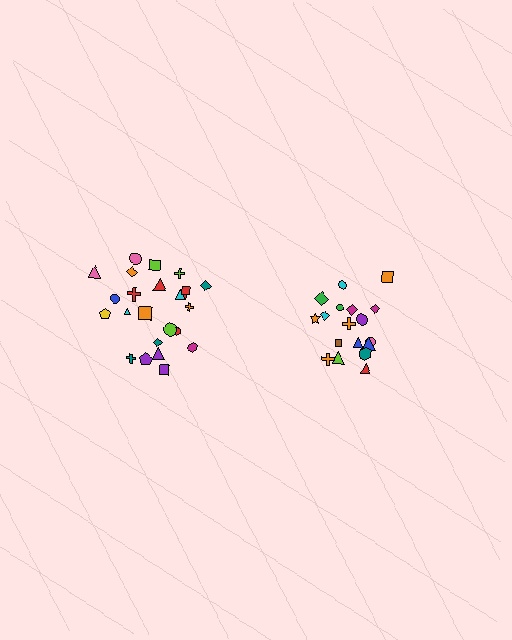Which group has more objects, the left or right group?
The left group.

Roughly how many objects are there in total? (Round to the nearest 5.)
Roughly 45 objects in total.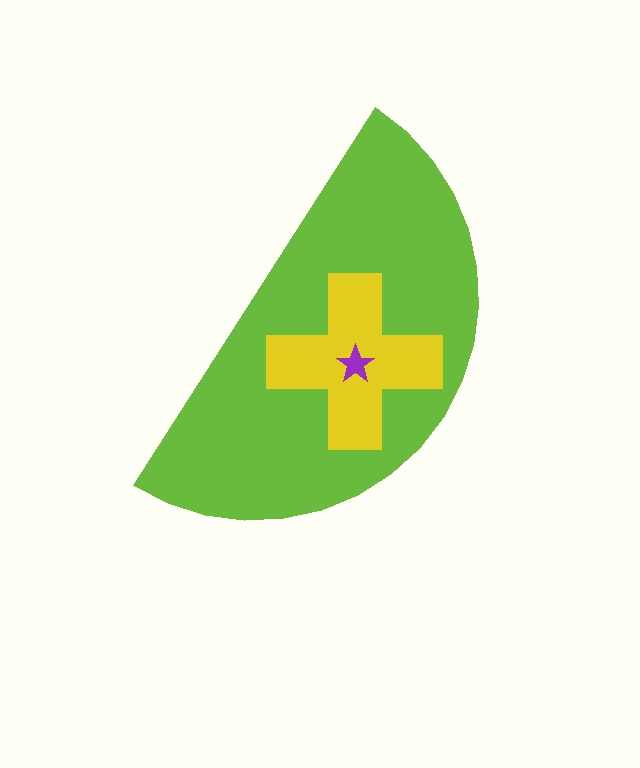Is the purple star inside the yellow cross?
Yes.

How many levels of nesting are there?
3.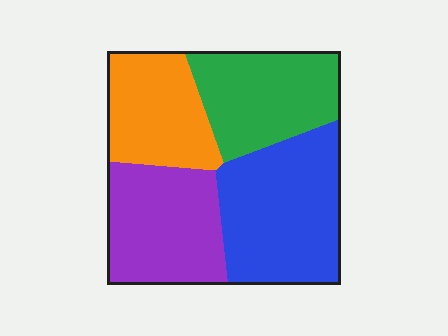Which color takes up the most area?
Blue, at roughly 30%.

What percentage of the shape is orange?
Orange takes up about one fifth (1/5) of the shape.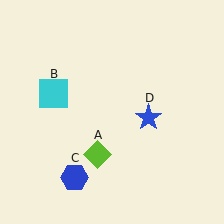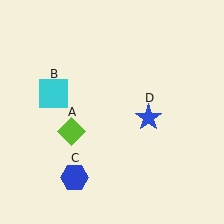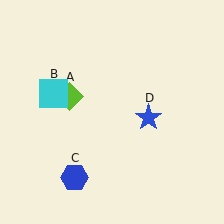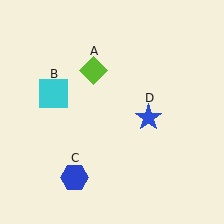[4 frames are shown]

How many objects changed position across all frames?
1 object changed position: lime diamond (object A).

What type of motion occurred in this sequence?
The lime diamond (object A) rotated clockwise around the center of the scene.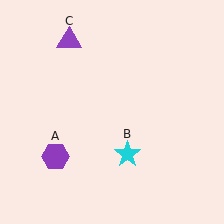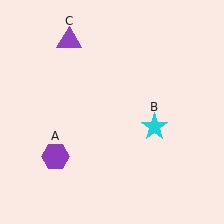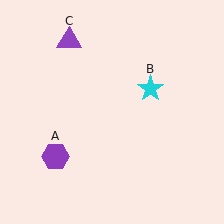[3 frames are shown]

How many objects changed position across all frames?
1 object changed position: cyan star (object B).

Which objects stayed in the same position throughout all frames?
Purple hexagon (object A) and purple triangle (object C) remained stationary.